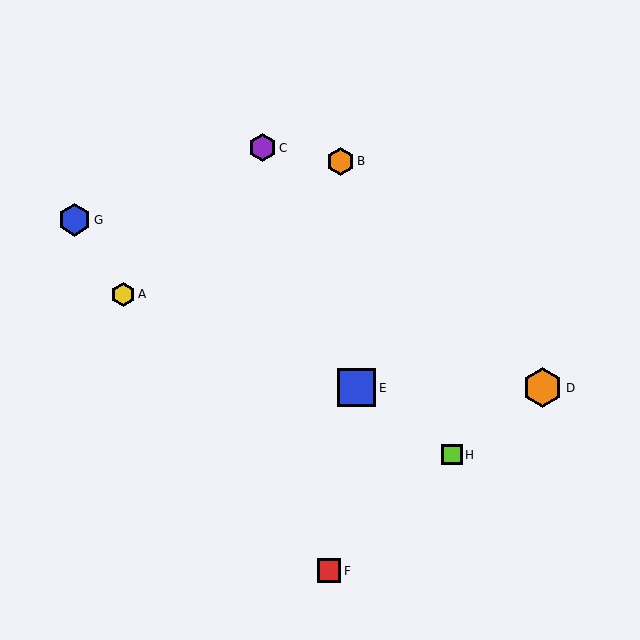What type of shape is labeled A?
Shape A is a yellow hexagon.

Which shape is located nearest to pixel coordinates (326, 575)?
The red square (labeled F) at (329, 571) is nearest to that location.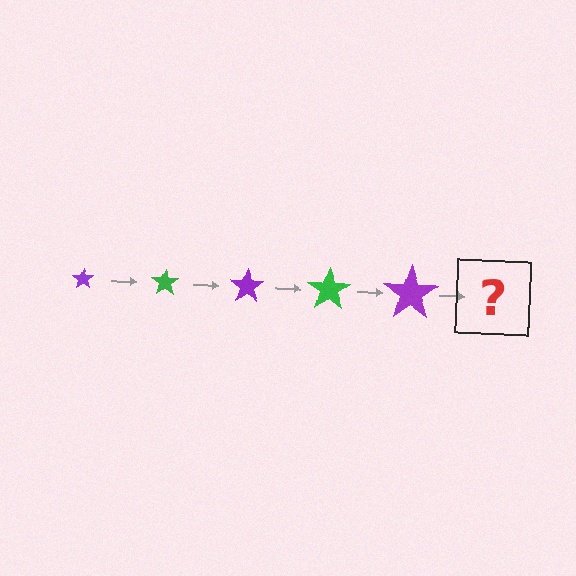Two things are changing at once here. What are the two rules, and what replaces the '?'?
The two rules are that the star grows larger each step and the color cycles through purple and green. The '?' should be a green star, larger than the previous one.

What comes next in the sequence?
The next element should be a green star, larger than the previous one.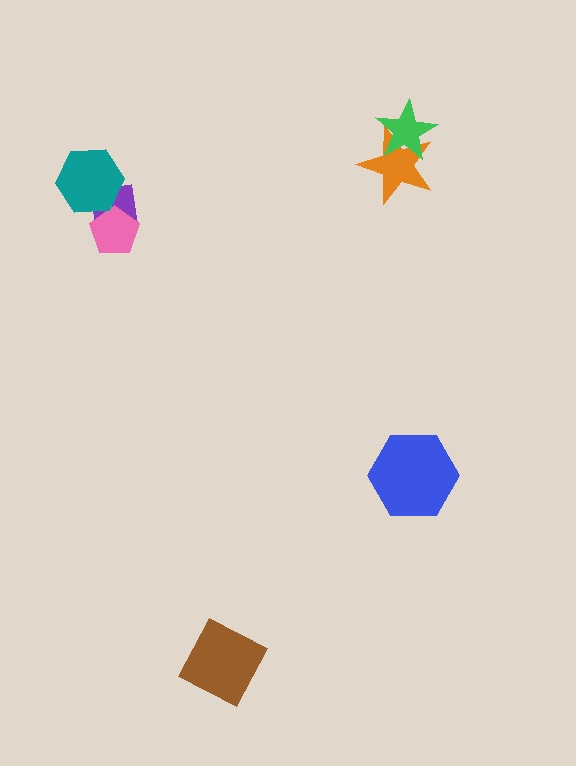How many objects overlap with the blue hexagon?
0 objects overlap with the blue hexagon.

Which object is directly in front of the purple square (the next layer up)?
The pink pentagon is directly in front of the purple square.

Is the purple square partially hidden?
Yes, it is partially covered by another shape.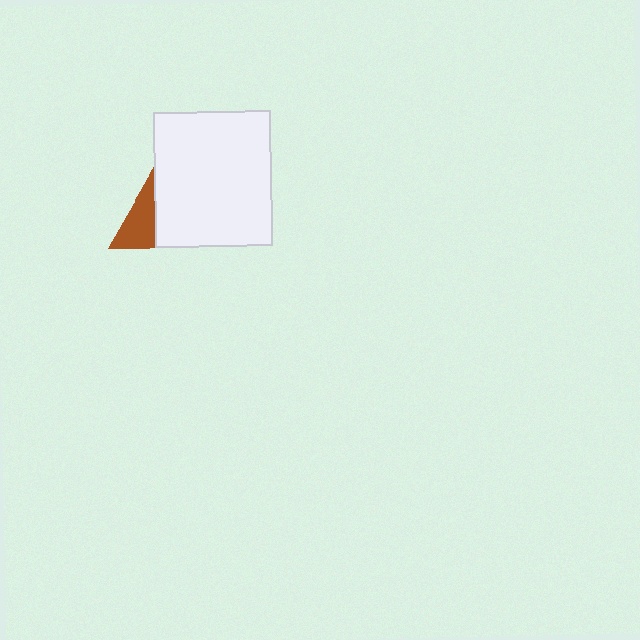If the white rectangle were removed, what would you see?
You would see the complete brown triangle.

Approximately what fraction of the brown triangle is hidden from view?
Roughly 59% of the brown triangle is hidden behind the white rectangle.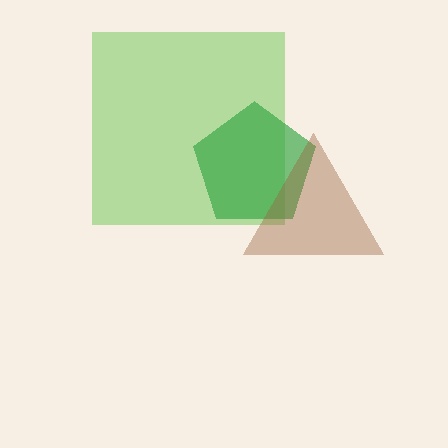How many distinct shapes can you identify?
There are 3 distinct shapes: a lime square, a green pentagon, a brown triangle.